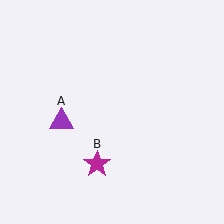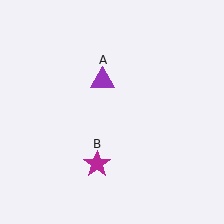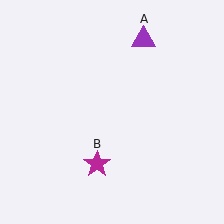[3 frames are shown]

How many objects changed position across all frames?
1 object changed position: purple triangle (object A).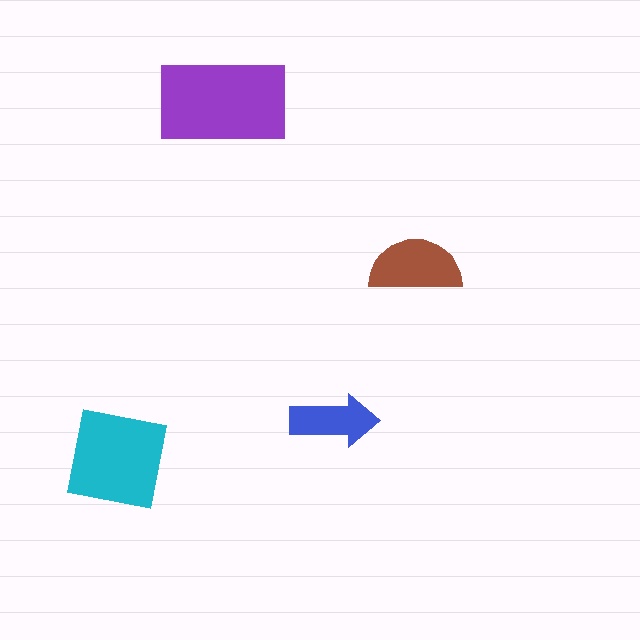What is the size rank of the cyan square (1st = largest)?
2nd.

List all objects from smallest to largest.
The blue arrow, the brown semicircle, the cyan square, the purple rectangle.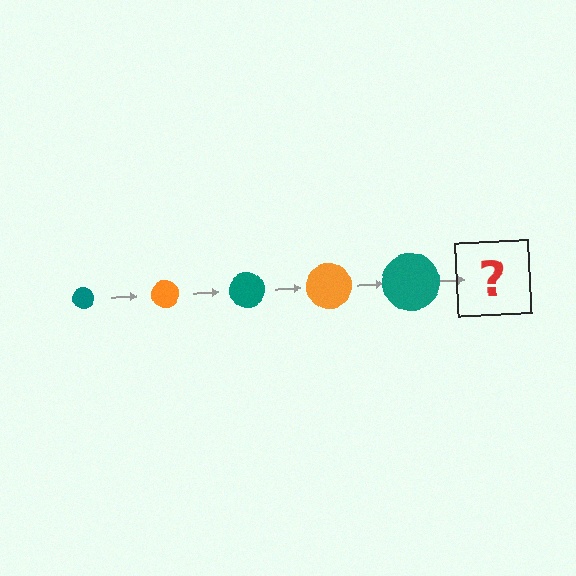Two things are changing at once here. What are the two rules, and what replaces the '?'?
The two rules are that the circle grows larger each step and the color cycles through teal and orange. The '?' should be an orange circle, larger than the previous one.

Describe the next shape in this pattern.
It should be an orange circle, larger than the previous one.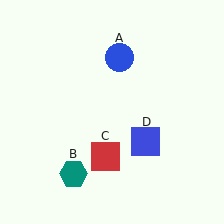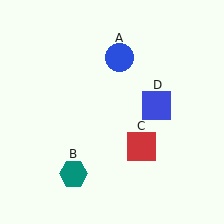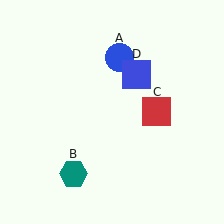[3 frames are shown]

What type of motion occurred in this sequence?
The red square (object C), blue square (object D) rotated counterclockwise around the center of the scene.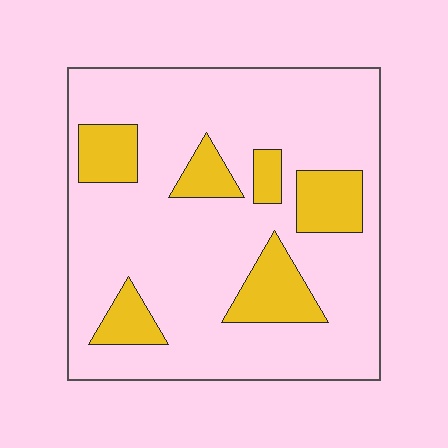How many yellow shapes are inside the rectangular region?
6.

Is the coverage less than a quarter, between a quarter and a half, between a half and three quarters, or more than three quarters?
Less than a quarter.